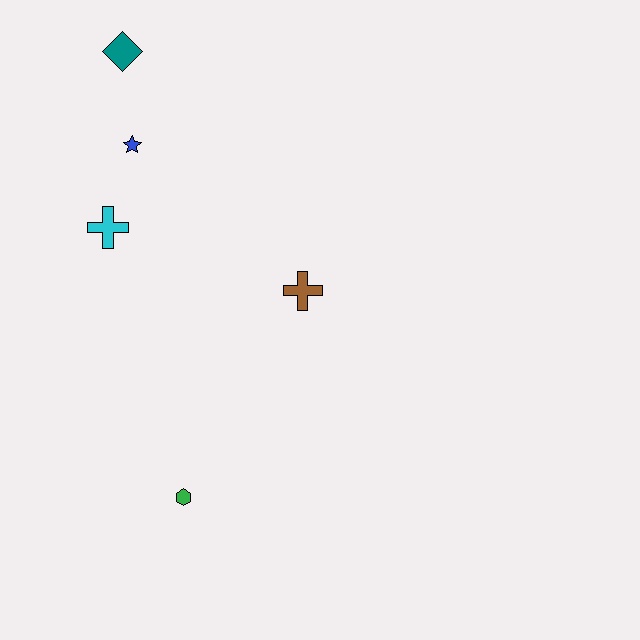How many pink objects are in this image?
There are no pink objects.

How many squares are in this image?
There are no squares.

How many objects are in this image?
There are 5 objects.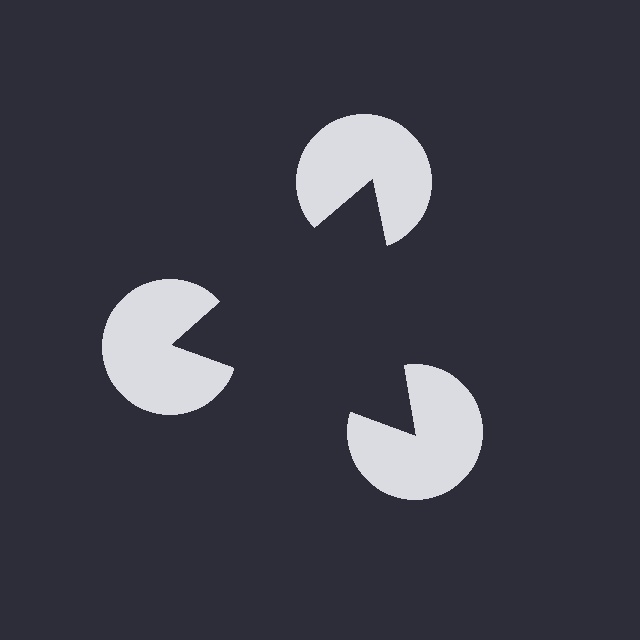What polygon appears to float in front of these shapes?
An illusory triangle — its edges are inferred from the aligned wedge cuts in the pac-man discs, not physically drawn.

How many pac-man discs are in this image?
There are 3 — one at each vertex of the illusory triangle.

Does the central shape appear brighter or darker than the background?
It typically appears slightly darker than the background, even though no actual brightness change is drawn.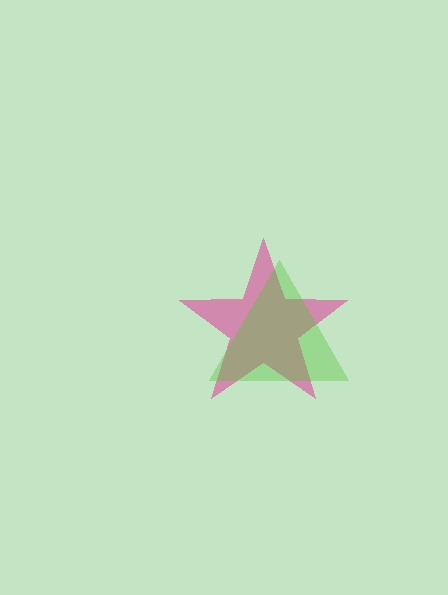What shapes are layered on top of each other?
The layered shapes are: a pink star, a lime triangle.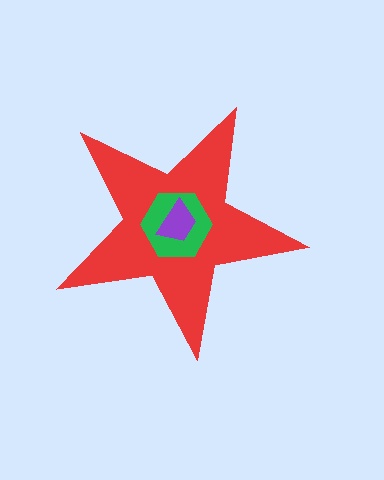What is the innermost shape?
The purple trapezoid.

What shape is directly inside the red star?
The green hexagon.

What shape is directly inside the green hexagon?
The purple trapezoid.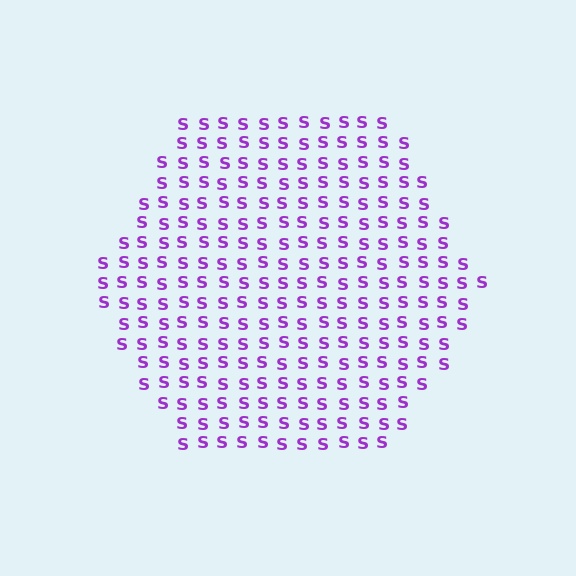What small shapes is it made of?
It is made of small letter S's.